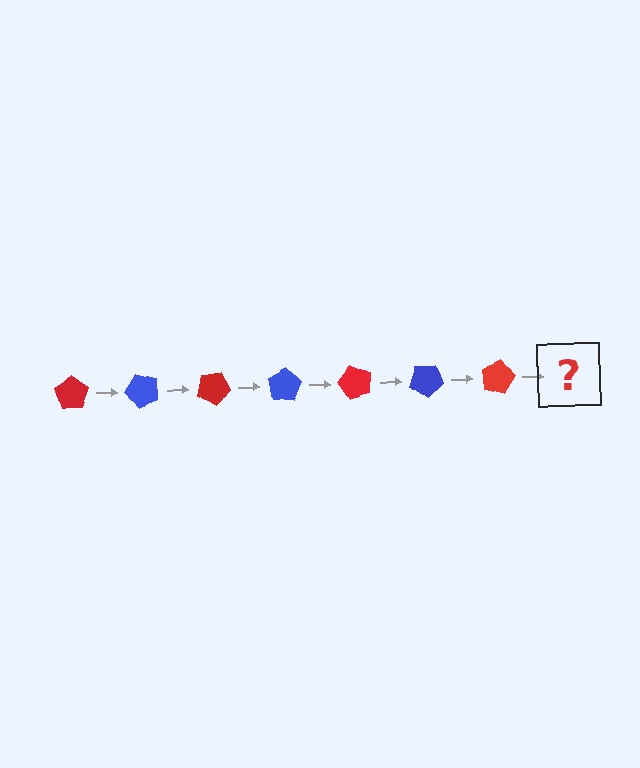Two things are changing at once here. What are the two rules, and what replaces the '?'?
The two rules are that it rotates 50 degrees each step and the color cycles through red and blue. The '?' should be a blue pentagon, rotated 350 degrees from the start.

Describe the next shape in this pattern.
It should be a blue pentagon, rotated 350 degrees from the start.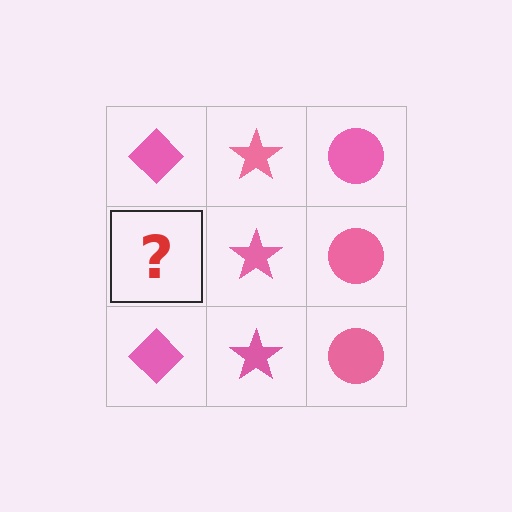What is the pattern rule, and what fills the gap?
The rule is that each column has a consistent shape. The gap should be filled with a pink diamond.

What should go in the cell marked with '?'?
The missing cell should contain a pink diamond.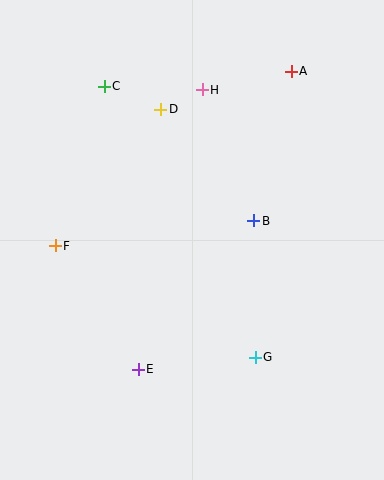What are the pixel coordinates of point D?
Point D is at (161, 109).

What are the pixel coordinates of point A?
Point A is at (291, 72).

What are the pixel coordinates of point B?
Point B is at (254, 221).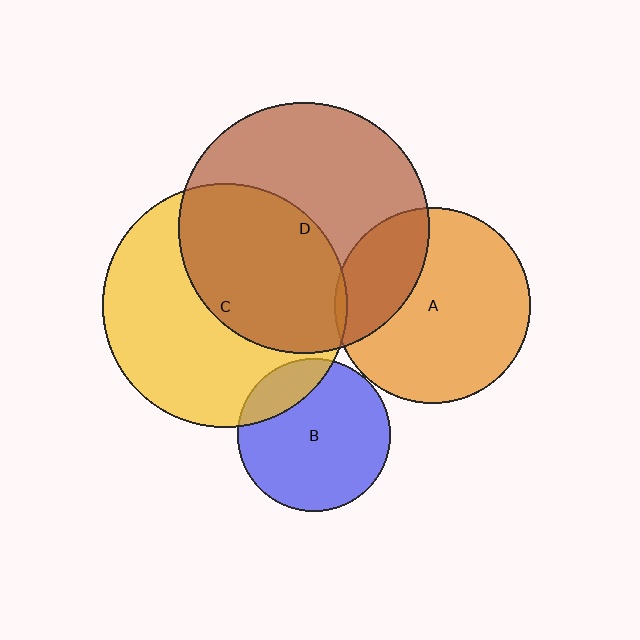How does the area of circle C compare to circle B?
Approximately 2.6 times.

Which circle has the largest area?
Circle D (brown).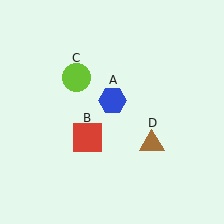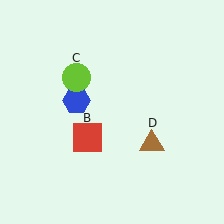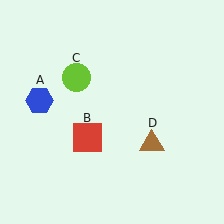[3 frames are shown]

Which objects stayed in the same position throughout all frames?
Red square (object B) and lime circle (object C) and brown triangle (object D) remained stationary.